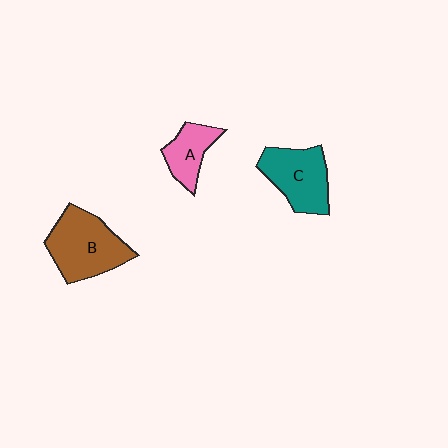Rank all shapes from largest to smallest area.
From largest to smallest: B (brown), C (teal), A (pink).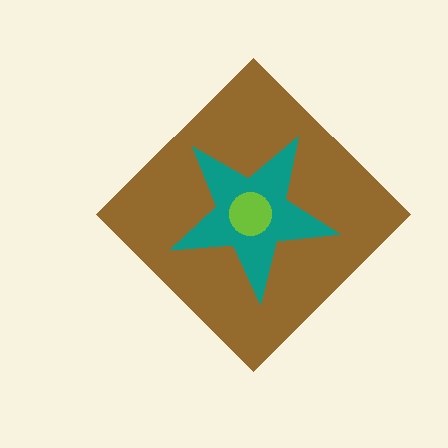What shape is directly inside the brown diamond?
The teal star.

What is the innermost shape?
The lime circle.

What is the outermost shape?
The brown diamond.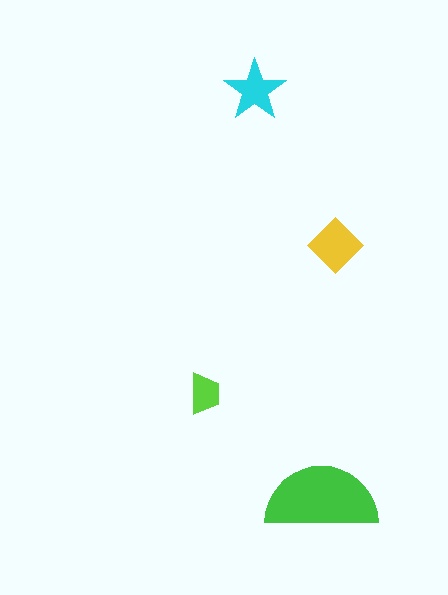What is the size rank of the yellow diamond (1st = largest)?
2nd.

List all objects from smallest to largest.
The lime trapezoid, the cyan star, the yellow diamond, the green semicircle.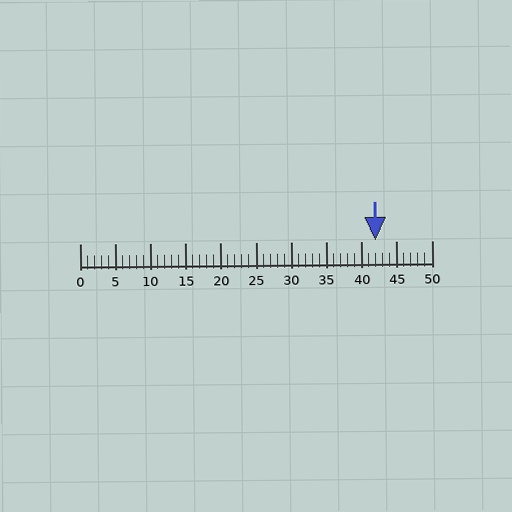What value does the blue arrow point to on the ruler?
The blue arrow points to approximately 42.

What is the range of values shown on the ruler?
The ruler shows values from 0 to 50.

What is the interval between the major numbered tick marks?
The major tick marks are spaced 5 units apart.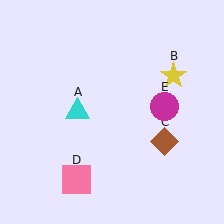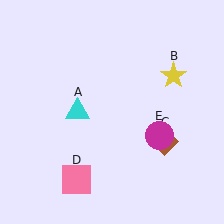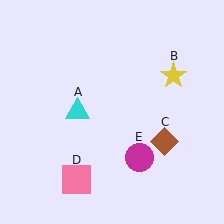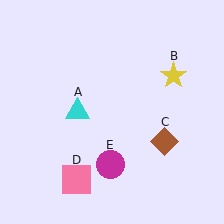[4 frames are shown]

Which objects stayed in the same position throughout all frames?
Cyan triangle (object A) and yellow star (object B) and brown diamond (object C) and pink square (object D) remained stationary.